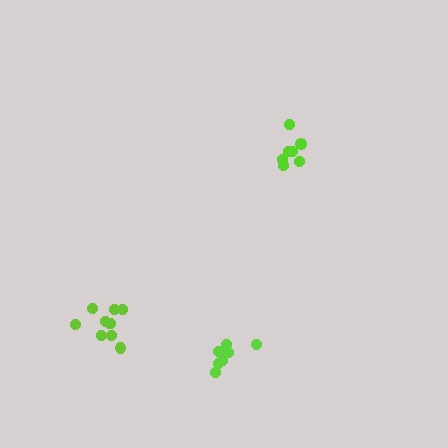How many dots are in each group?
Group 1: 10 dots, Group 2: 7 dots, Group 3: 7 dots (24 total).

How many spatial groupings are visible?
There are 3 spatial groupings.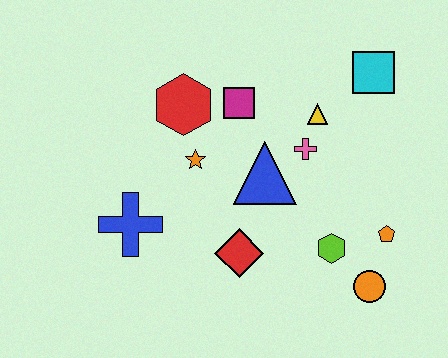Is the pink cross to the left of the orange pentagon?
Yes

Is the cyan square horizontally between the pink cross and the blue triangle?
No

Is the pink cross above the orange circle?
Yes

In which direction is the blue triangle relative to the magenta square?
The blue triangle is below the magenta square.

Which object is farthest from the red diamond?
The cyan square is farthest from the red diamond.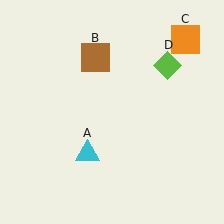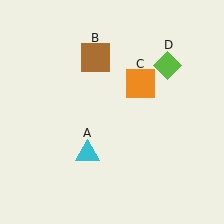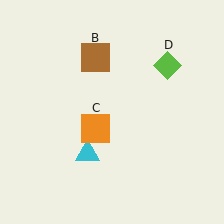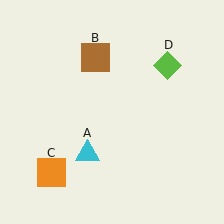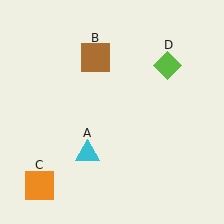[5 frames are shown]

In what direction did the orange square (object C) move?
The orange square (object C) moved down and to the left.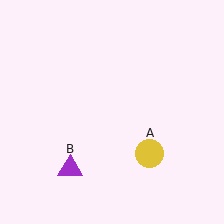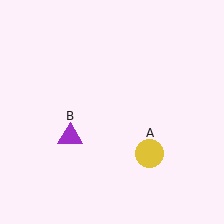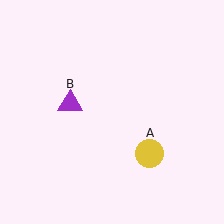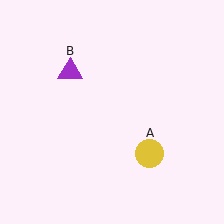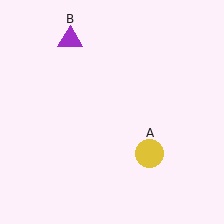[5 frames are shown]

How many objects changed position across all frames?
1 object changed position: purple triangle (object B).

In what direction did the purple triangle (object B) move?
The purple triangle (object B) moved up.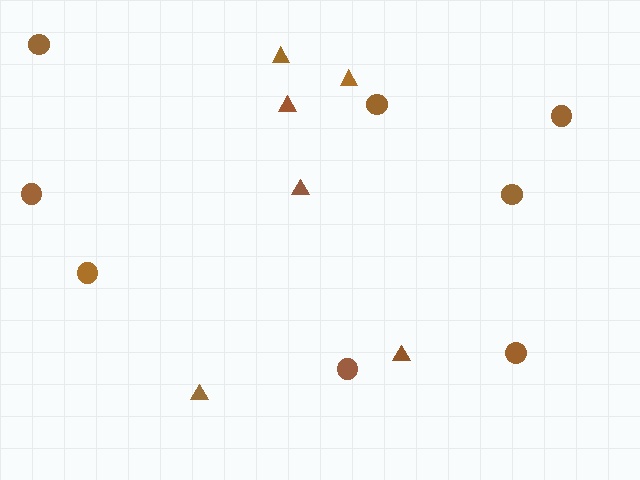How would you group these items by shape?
There are 2 groups: one group of circles (8) and one group of triangles (6).